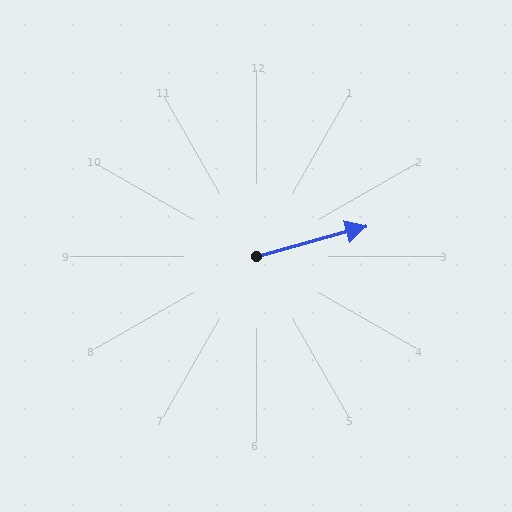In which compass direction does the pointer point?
East.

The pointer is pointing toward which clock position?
Roughly 2 o'clock.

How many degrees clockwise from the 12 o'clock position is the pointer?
Approximately 75 degrees.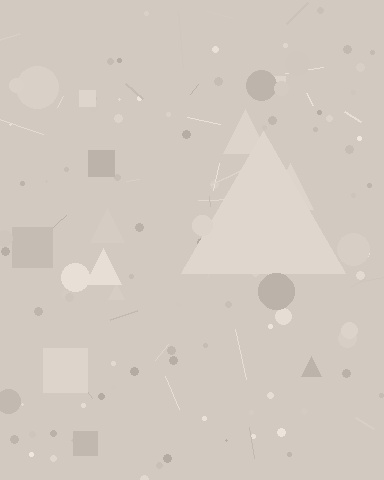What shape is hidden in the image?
A triangle is hidden in the image.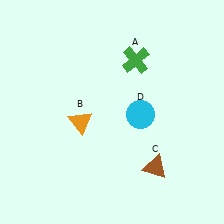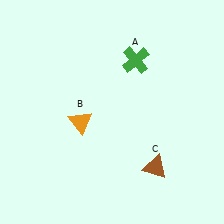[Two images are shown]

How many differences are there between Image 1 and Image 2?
There is 1 difference between the two images.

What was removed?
The cyan circle (D) was removed in Image 2.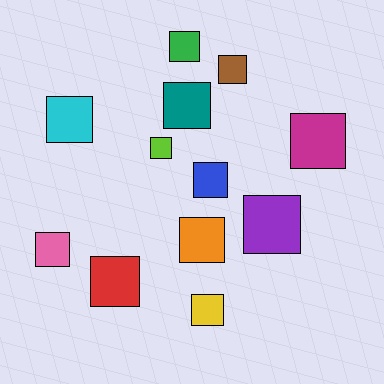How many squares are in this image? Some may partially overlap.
There are 12 squares.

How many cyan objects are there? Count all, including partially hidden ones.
There is 1 cyan object.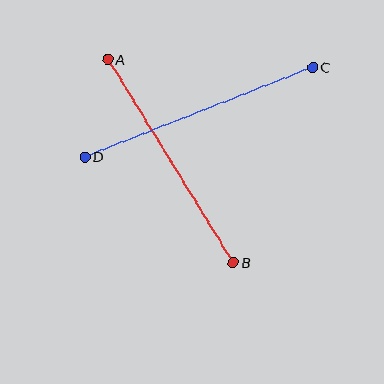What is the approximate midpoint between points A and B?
The midpoint is at approximately (171, 161) pixels.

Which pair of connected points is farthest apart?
Points C and D are farthest apart.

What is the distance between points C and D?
The distance is approximately 245 pixels.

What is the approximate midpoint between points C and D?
The midpoint is at approximately (199, 112) pixels.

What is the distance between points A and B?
The distance is approximately 239 pixels.